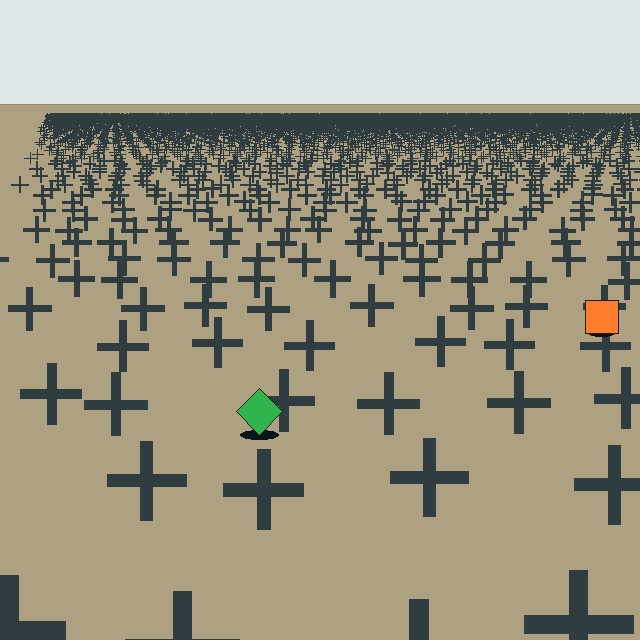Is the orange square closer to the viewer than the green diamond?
No. The green diamond is closer — you can tell from the texture gradient: the ground texture is coarser near it.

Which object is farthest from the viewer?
The orange square is farthest from the viewer. It appears smaller and the ground texture around it is denser.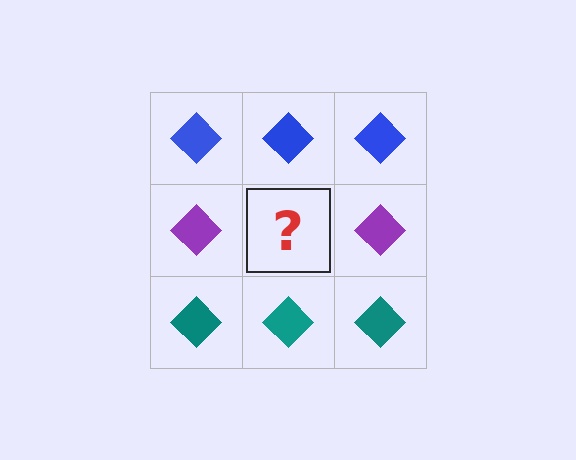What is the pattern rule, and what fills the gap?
The rule is that each row has a consistent color. The gap should be filled with a purple diamond.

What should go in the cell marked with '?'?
The missing cell should contain a purple diamond.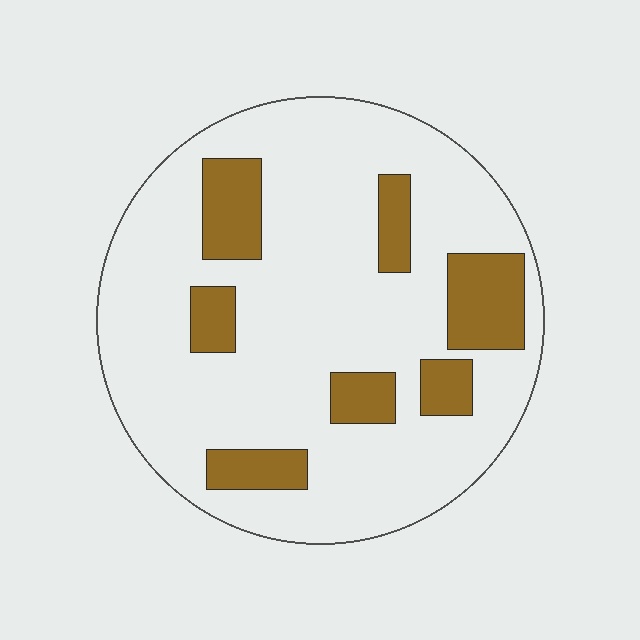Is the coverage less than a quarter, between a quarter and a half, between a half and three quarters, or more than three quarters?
Less than a quarter.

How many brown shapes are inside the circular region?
7.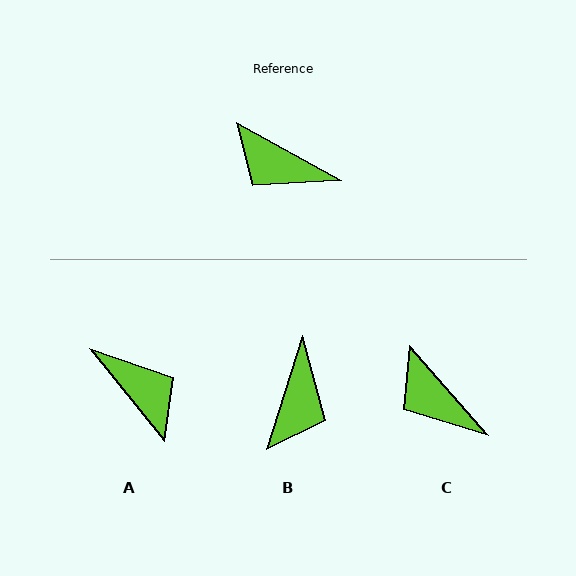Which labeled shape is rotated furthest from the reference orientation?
A, about 158 degrees away.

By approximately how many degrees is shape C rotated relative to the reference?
Approximately 20 degrees clockwise.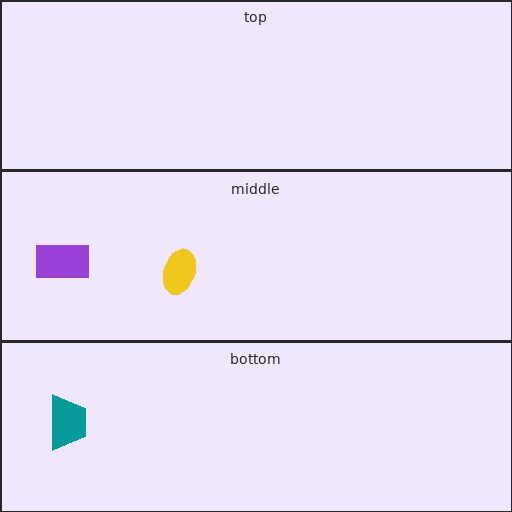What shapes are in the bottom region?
The teal trapezoid.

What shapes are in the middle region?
The yellow ellipse, the purple rectangle.